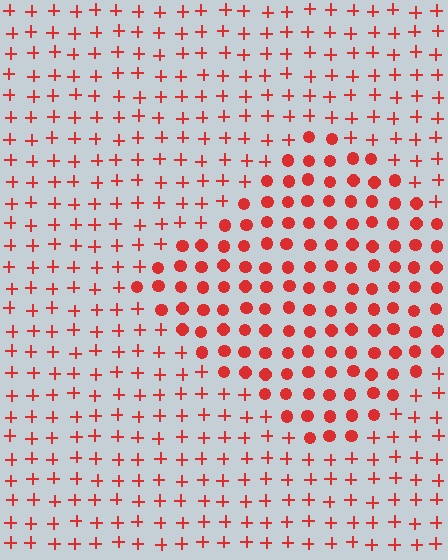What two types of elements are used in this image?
The image uses circles inside the diamond region and plus signs outside it.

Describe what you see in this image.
The image is filled with small red elements arranged in a uniform grid. A diamond-shaped region contains circles, while the surrounding area contains plus signs. The boundary is defined purely by the change in element shape.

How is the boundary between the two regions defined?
The boundary is defined by a change in element shape: circles inside vs. plus signs outside. All elements share the same color and spacing.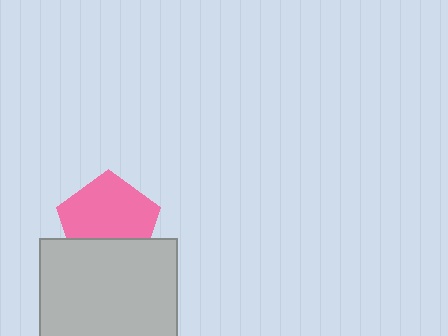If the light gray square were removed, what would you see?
You would see the complete pink pentagon.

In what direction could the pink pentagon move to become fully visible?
The pink pentagon could move up. That would shift it out from behind the light gray square entirely.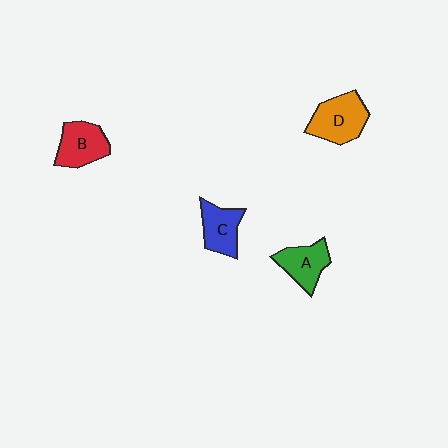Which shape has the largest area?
Shape D (orange).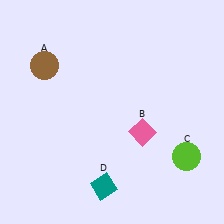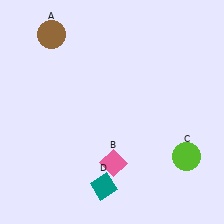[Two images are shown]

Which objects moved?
The objects that moved are: the brown circle (A), the pink diamond (B).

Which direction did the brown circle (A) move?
The brown circle (A) moved up.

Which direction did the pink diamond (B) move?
The pink diamond (B) moved down.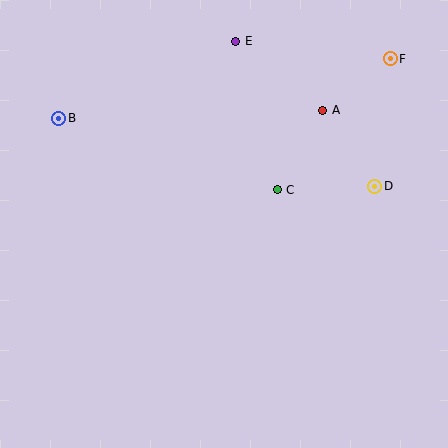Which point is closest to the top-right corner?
Point F is closest to the top-right corner.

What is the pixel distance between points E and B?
The distance between E and B is 193 pixels.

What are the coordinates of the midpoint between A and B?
The midpoint between A and B is at (190, 114).